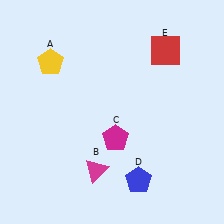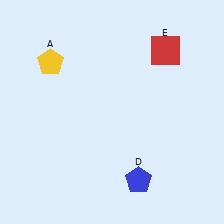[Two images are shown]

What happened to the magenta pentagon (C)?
The magenta pentagon (C) was removed in Image 2. It was in the bottom-right area of Image 1.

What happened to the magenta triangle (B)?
The magenta triangle (B) was removed in Image 2. It was in the bottom-left area of Image 1.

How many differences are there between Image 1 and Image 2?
There are 2 differences between the two images.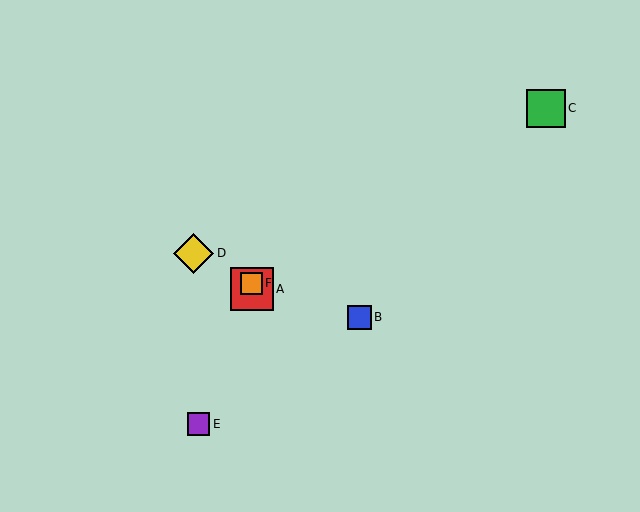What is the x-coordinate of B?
Object B is at x≈359.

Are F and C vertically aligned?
No, F is at x≈252 and C is at x≈546.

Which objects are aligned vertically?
Objects A, F are aligned vertically.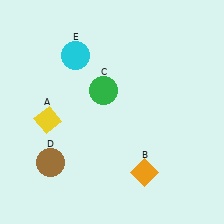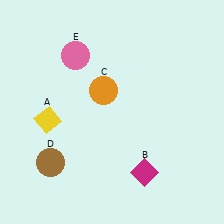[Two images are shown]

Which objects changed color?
B changed from orange to magenta. C changed from green to orange. E changed from cyan to pink.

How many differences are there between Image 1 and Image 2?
There are 3 differences between the two images.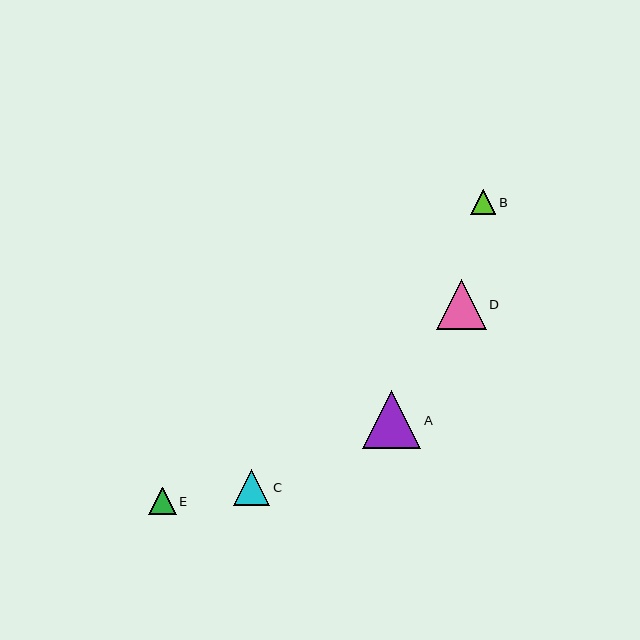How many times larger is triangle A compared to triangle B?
Triangle A is approximately 2.3 times the size of triangle B.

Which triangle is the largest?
Triangle A is the largest with a size of approximately 59 pixels.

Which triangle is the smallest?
Triangle B is the smallest with a size of approximately 25 pixels.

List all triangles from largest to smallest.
From largest to smallest: A, D, C, E, B.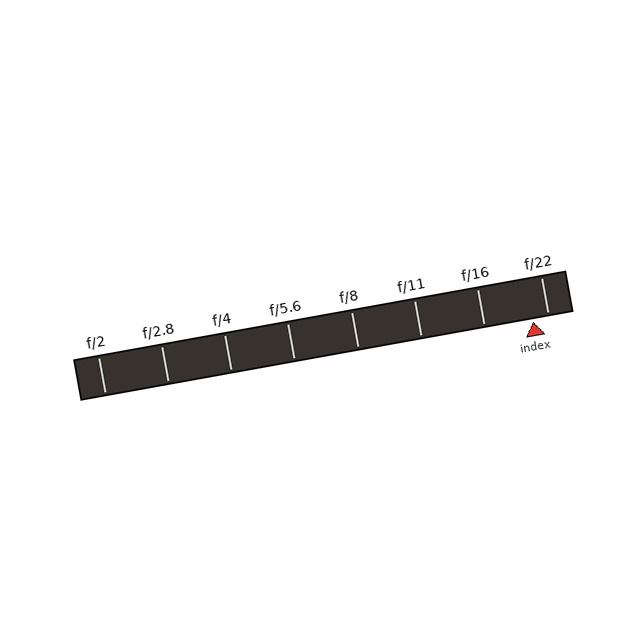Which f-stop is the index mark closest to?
The index mark is closest to f/22.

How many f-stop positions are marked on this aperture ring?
There are 8 f-stop positions marked.